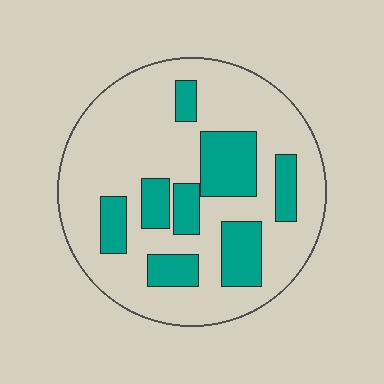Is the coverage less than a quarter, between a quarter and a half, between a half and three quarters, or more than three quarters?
Between a quarter and a half.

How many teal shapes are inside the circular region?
8.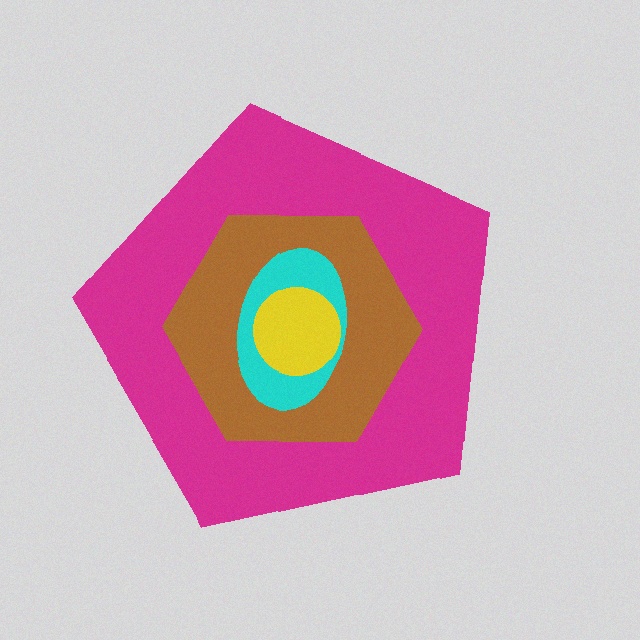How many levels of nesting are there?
4.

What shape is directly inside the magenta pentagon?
The brown hexagon.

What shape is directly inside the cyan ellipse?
The yellow circle.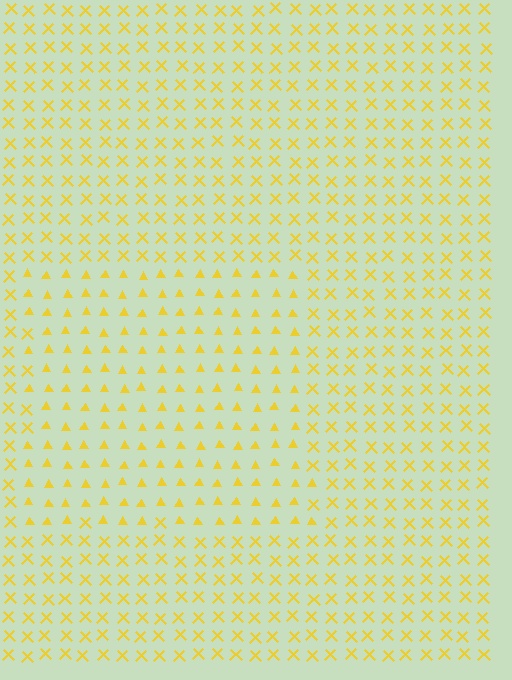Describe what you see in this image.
The image is filled with small yellow elements arranged in a uniform grid. A rectangle-shaped region contains triangles, while the surrounding area contains X marks. The boundary is defined purely by the change in element shape.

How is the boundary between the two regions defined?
The boundary is defined by a change in element shape: triangles inside vs. X marks outside. All elements share the same color and spacing.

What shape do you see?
I see a rectangle.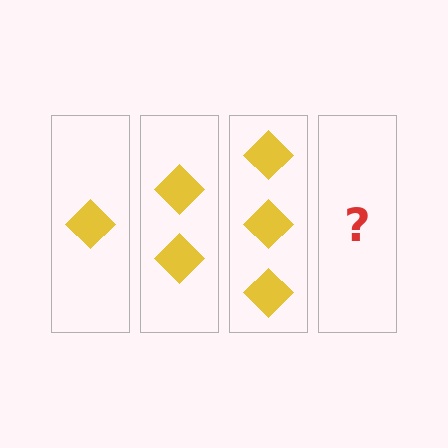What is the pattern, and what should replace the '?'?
The pattern is that each step adds one more diamond. The '?' should be 4 diamonds.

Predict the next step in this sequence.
The next step is 4 diamonds.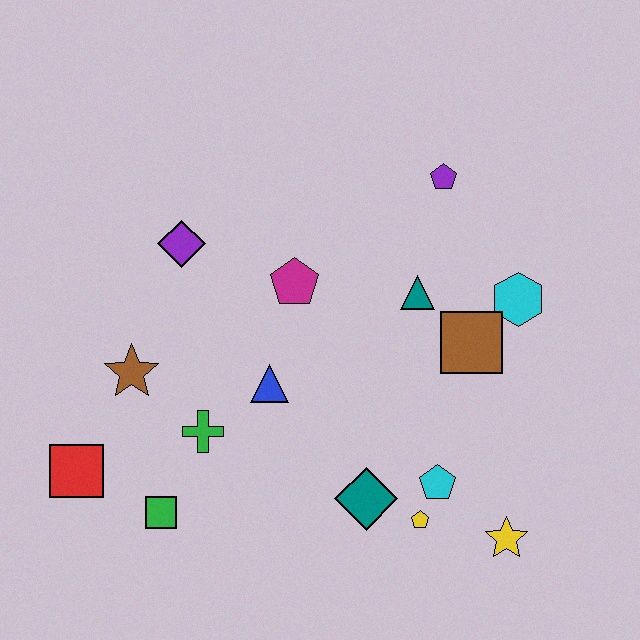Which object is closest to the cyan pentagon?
The yellow pentagon is closest to the cyan pentagon.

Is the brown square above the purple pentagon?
No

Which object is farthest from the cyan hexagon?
The red square is farthest from the cyan hexagon.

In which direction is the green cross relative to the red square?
The green cross is to the right of the red square.